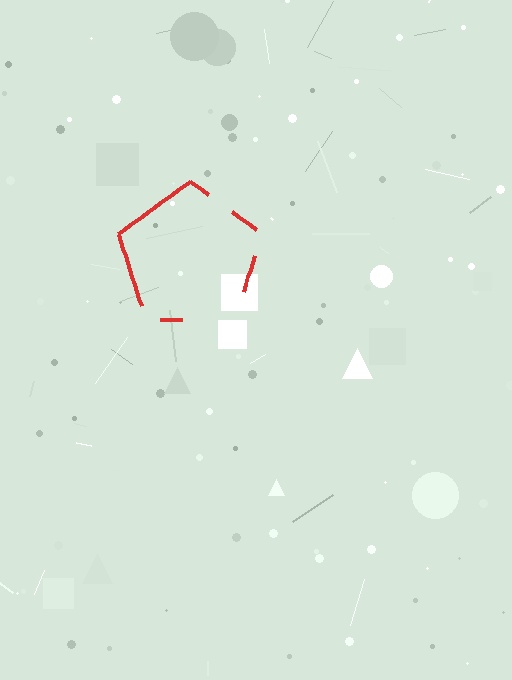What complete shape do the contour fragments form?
The contour fragments form a pentagon.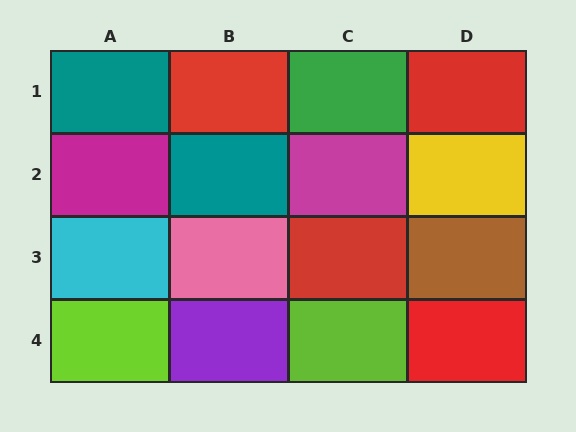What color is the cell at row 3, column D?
Brown.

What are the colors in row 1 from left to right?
Teal, red, green, red.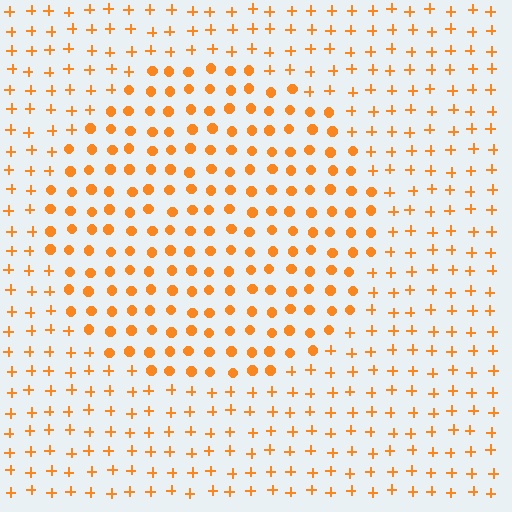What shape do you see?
I see a circle.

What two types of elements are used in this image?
The image uses circles inside the circle region and plus signs outside it.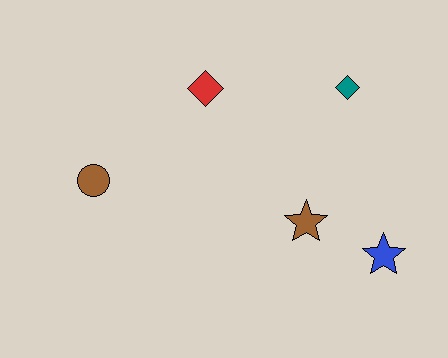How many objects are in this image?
There are 5 objects.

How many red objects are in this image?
There is 1 red object.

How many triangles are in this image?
There are no triangles.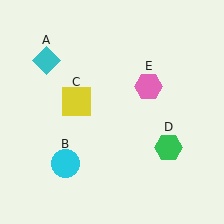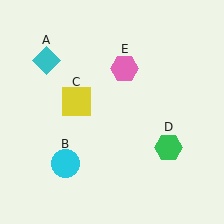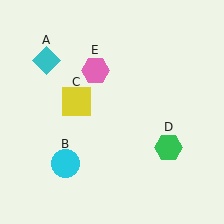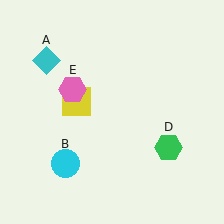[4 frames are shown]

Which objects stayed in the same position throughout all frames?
Cyan diamond (object A) and cyan circle (object B) and yellow square (object C) and green hexagon (object D) remained stationary.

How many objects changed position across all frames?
1 object changed position: pink hexagon (object E).